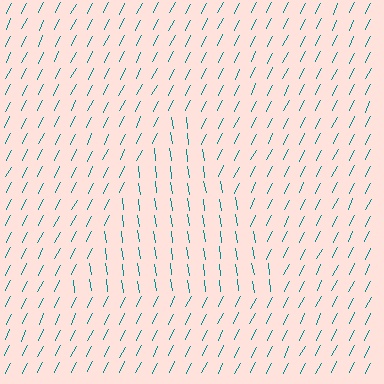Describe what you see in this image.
The image is filled with small teal line segments. A triangle region in the image has lines oriented differently from the surrounding lines, creating a visible texture boundary.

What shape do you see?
I see a triangle.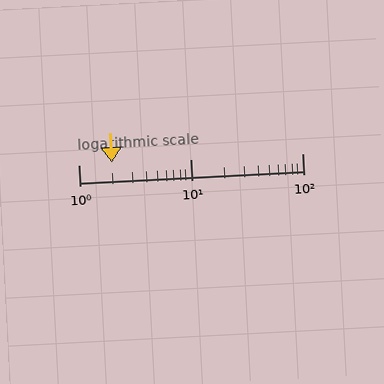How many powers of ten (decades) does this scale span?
The scale spans 2 decades, from 1 to 100.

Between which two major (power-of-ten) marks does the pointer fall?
The pointer is between 1 and 10.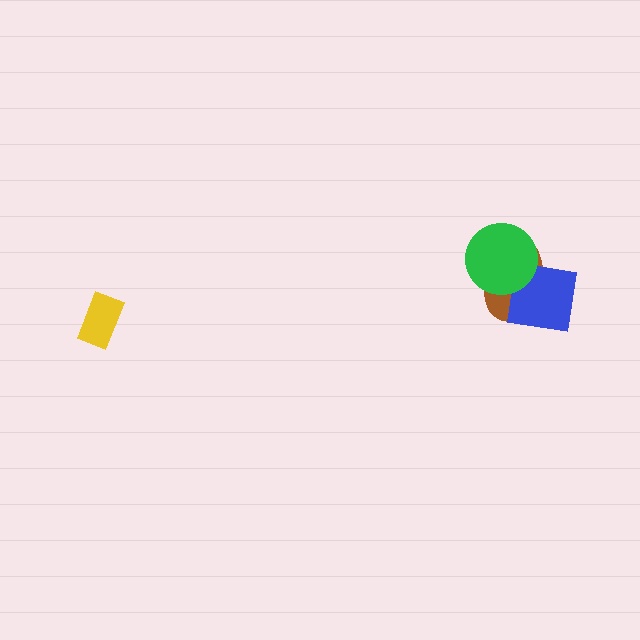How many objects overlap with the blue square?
2 objects overlap with the blue square.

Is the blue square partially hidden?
Yes, it is partially covered by another shape.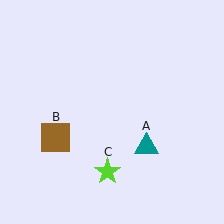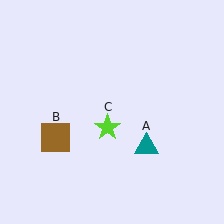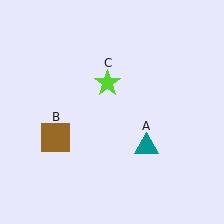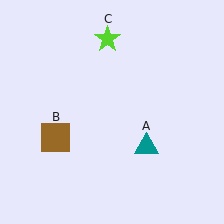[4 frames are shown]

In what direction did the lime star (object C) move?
The lime star (object C) moved up.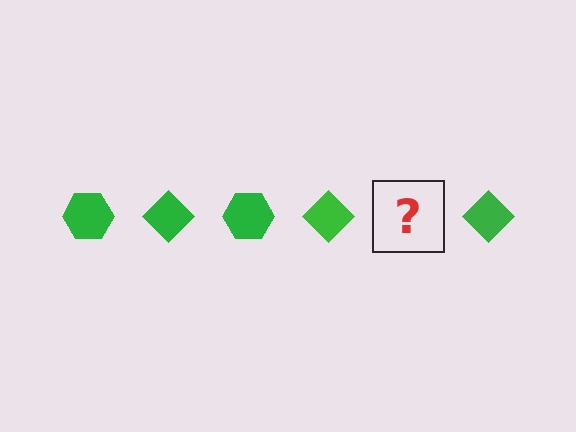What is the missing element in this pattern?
The missing element is a green hexagon.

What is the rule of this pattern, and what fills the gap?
The rule is that the pattern cycles through hexagon, diamond shapes in green. The gap should be filled with a green hexagon.